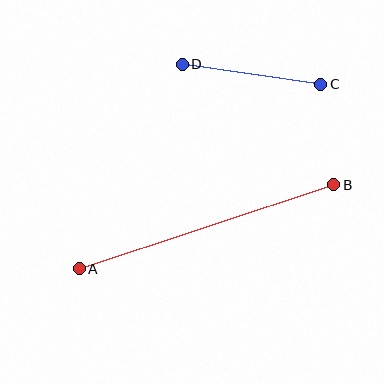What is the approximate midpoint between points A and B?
The midpoint is at approximately (206, 227) pixels.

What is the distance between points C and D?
The distance is approximately 140 pixels.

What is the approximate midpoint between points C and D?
The midpoint is at approximately (251, 74) pixels.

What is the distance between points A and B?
The distance is approximately 268 pixels.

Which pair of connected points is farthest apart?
Points A and B are farthest apart.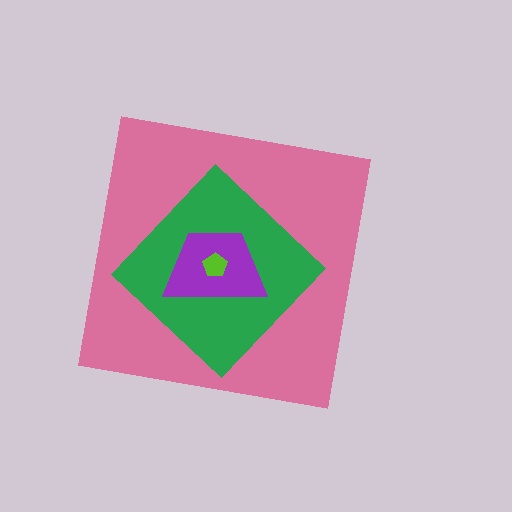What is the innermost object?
The lime pentagon.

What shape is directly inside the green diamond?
The purple trapezoid.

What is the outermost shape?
The pink square.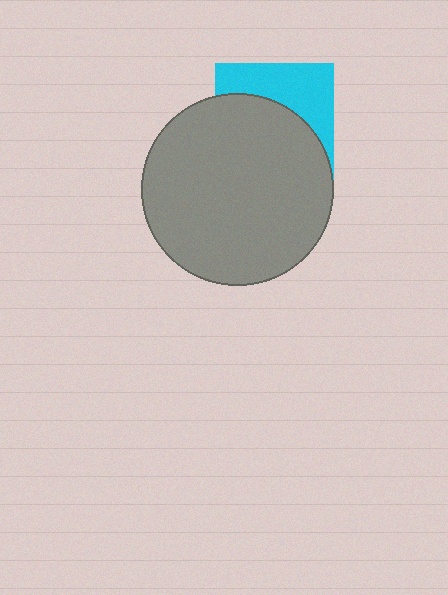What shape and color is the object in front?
The object in front is a gray circle.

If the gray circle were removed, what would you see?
You would see the complete cyan square.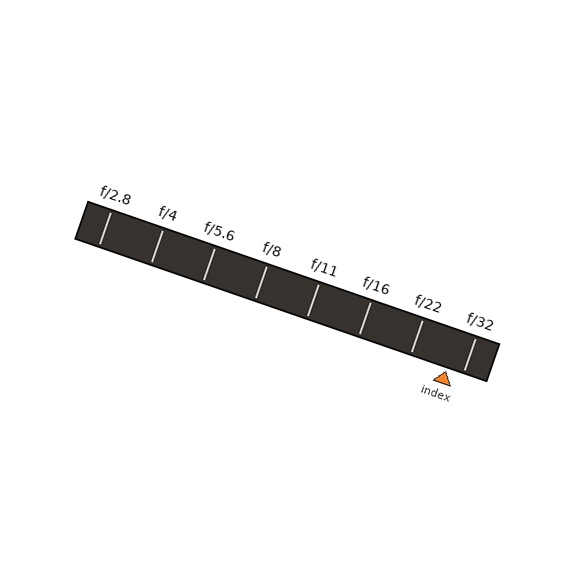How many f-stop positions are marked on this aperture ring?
There are 8 f-stop positions marked.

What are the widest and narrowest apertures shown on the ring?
The widest aperture shown is f/2.8 and the narrowest is f/32.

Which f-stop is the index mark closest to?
The index mark is closest to f/32.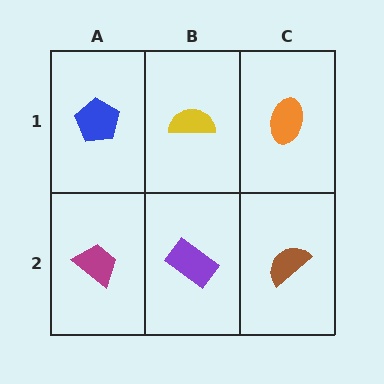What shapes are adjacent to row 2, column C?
An orange ellipse (row 1, column C), a purple rectangle (row 2, column B).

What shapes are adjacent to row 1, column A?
A magenta trapezoid (row 2, column A), a yellow semicircle (row 1, column B).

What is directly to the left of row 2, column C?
A purple rectangle.